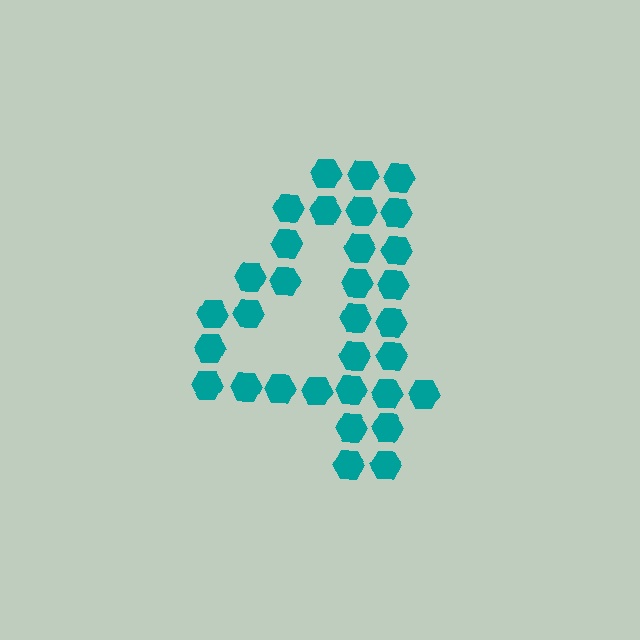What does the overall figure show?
The overall figure shows the digit 4.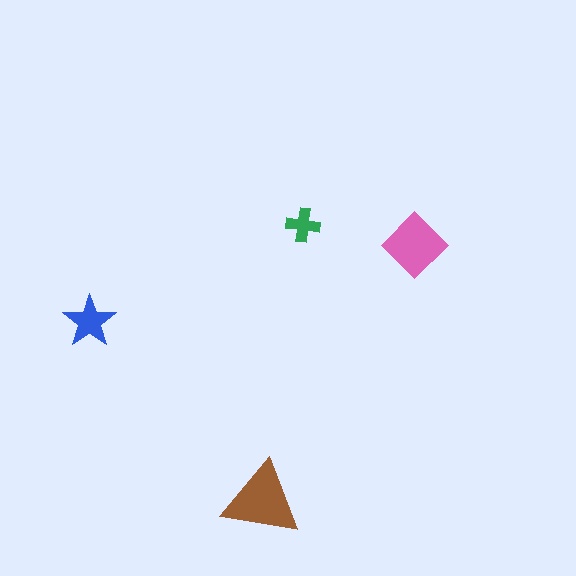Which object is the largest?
The brown triangle.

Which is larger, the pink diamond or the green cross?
The pink diamond.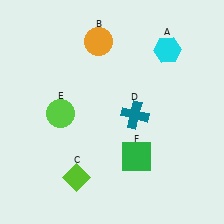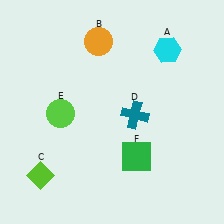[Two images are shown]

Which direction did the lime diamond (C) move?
The lime diamond (C) moved left.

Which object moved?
The lime diamond (C) moved left.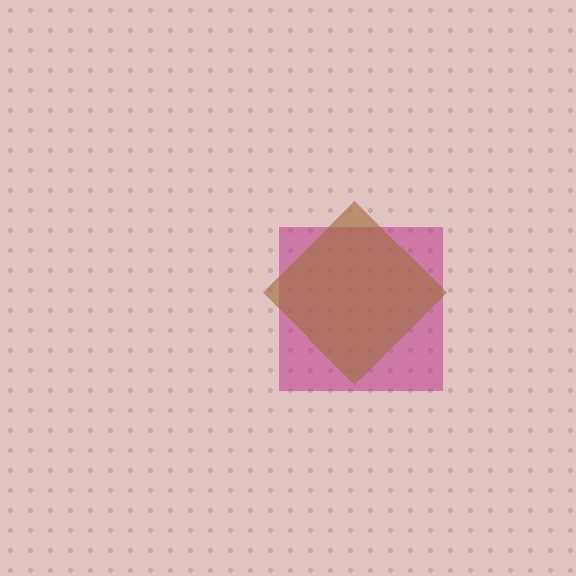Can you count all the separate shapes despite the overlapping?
Yes, there are 2 separate shapes.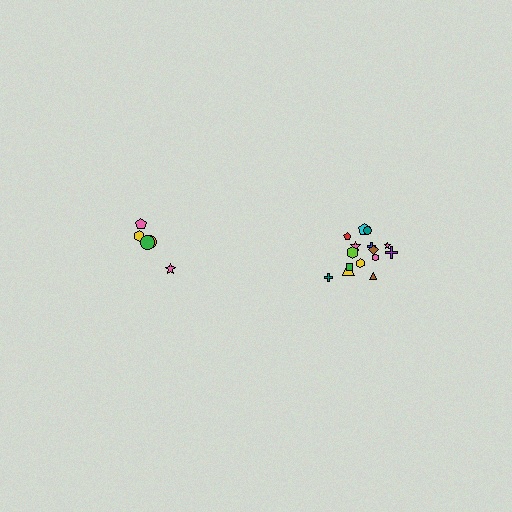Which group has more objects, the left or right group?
The right group.